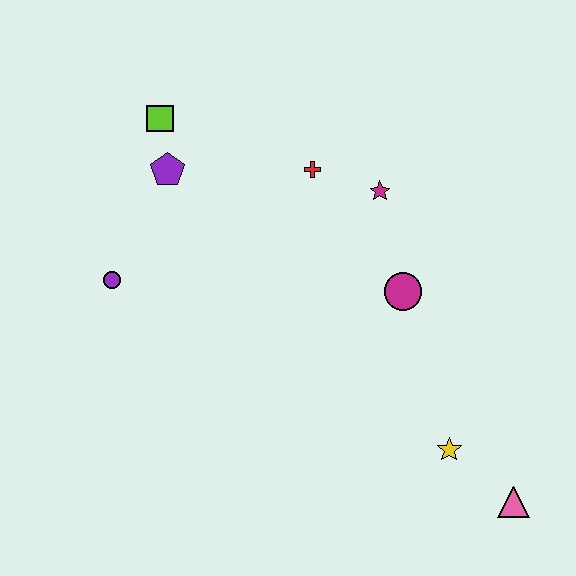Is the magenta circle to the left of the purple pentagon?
No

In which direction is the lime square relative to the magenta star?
The lime square is to the left of the magenta star.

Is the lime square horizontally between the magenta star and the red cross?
No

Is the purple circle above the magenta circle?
Yes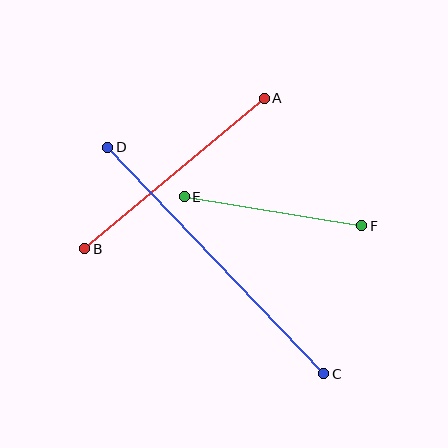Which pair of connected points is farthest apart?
Points C and D are farthest apart.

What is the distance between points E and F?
The distance is approximately 180 pixels.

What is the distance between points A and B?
The distance is approximately 234 pixels.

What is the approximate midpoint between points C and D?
The midpoint is at approximately (216, 260) pixels.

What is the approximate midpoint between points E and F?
The midpoint is at approximately (273, 211) pixels.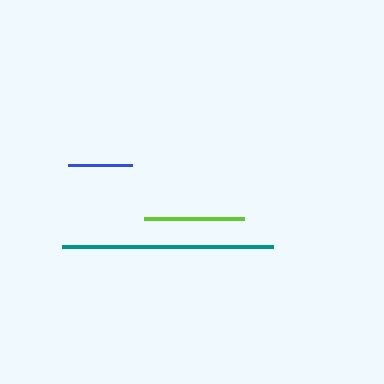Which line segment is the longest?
The teal line is the longest at approximately 212 pixels.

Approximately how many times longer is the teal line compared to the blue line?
The teal line is approximately 3.3 times the length of the blue line.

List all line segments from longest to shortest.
From longest to shortest: teal, lime, blue.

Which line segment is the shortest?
The blue line is the shortest at approximately 63 pixels.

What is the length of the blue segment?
The blue segment is approximately 63 pixels long.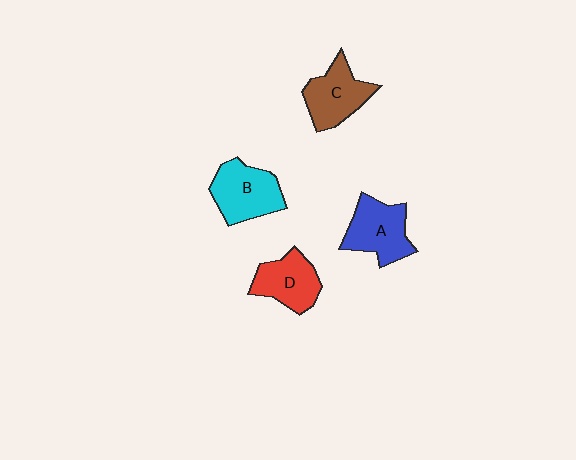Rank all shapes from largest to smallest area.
From largest to smallest: B (cyan), A (blue), C (brown), D (red).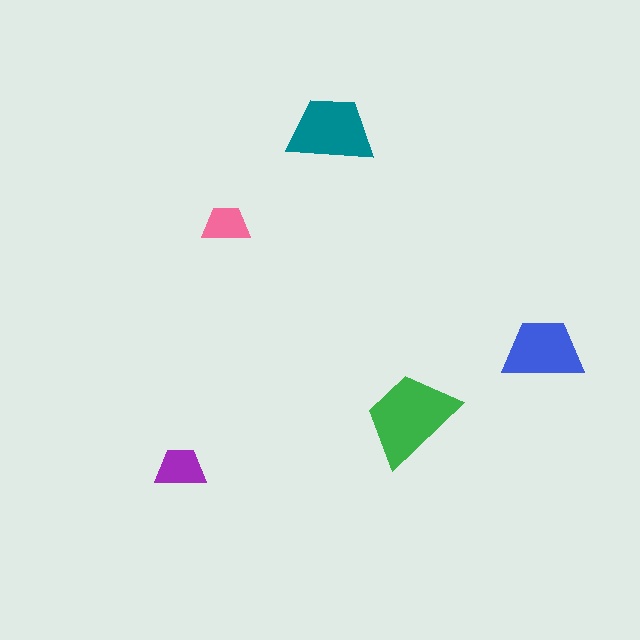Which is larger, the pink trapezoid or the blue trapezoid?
The blue one.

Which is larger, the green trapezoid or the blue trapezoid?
The green one.